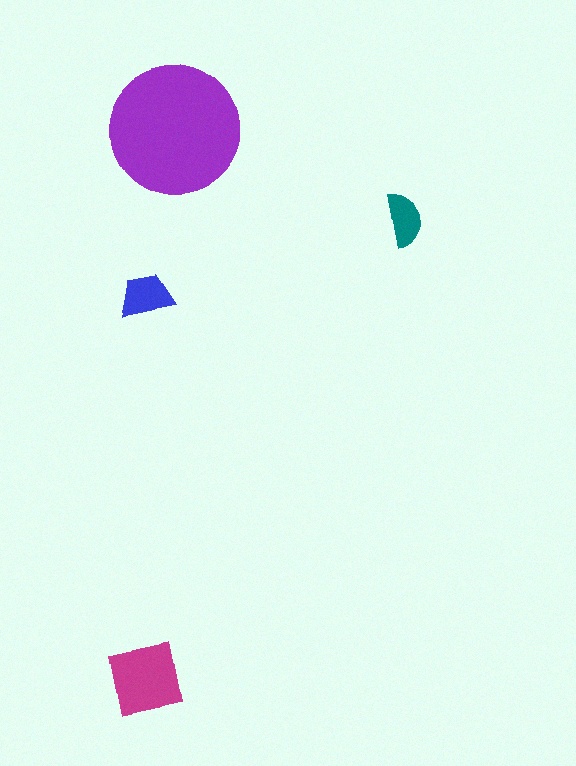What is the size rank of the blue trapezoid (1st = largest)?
3rd.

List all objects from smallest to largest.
The teal semicircle, the blue trapezoid, the magenta square, the purple circle.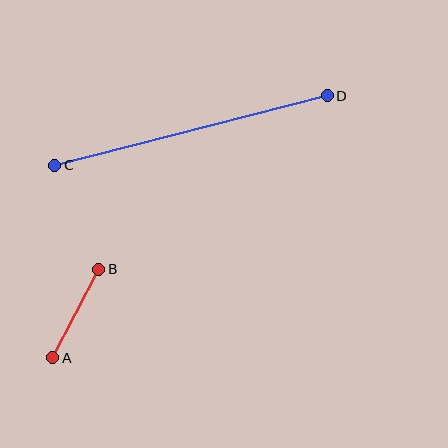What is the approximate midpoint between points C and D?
The midpoint is at approximately (191, 130) pixels.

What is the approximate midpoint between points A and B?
The midpoint is at approximately (76, 313) pixels.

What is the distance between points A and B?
The distance is approximately 100 pixels.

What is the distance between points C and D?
The distance is approximately 282 pixels.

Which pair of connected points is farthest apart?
Points C and D are farthest apart.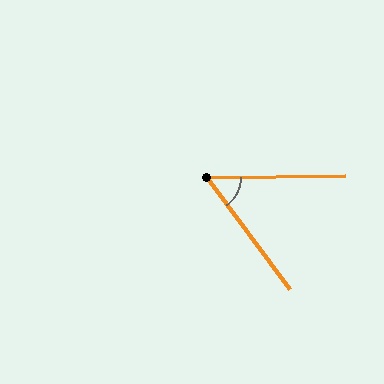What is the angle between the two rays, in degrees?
Approximately 54 degrees.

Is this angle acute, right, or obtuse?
It is acute.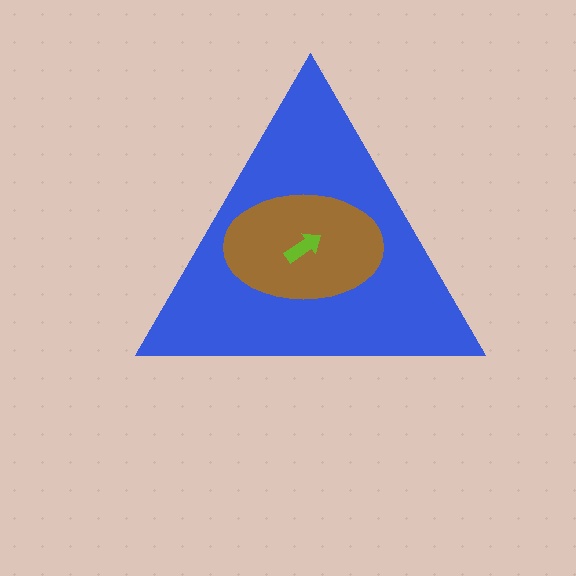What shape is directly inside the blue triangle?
The brown ellipse.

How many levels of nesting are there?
3.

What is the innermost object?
The lime arrow.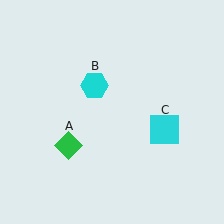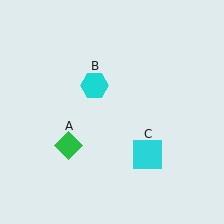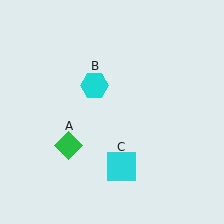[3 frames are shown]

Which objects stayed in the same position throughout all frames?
Green diamond (object A) and cyan hexagon (object B) remained stationary.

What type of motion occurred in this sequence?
The cyan square (object C) rotated clockwise around the center of the scene.